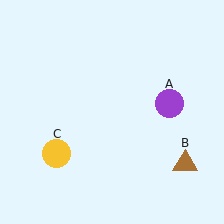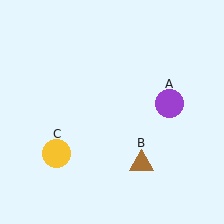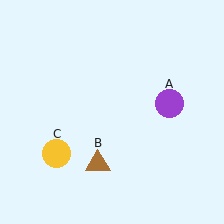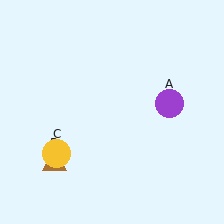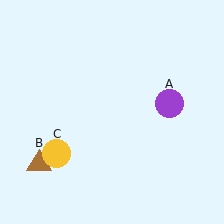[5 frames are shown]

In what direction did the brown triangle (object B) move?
The brown triangle (object B) moved left.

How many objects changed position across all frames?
1 object changed position: brown triangle (object B).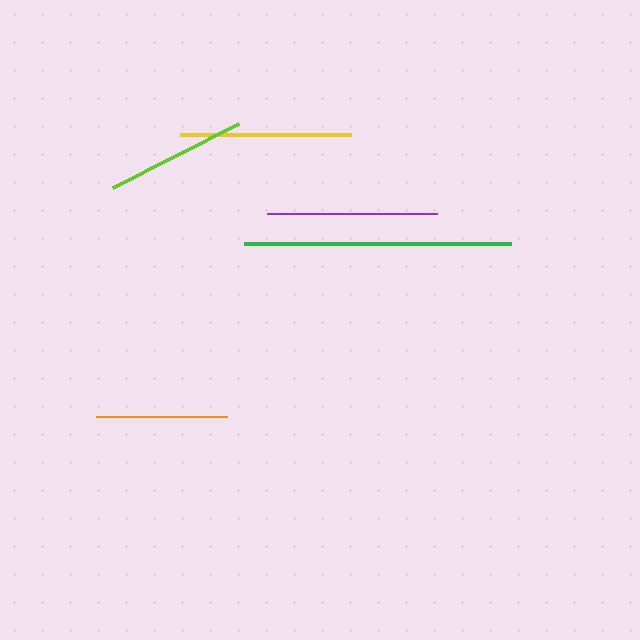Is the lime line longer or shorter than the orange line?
The lime line is longer than the orange line.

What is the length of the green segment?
The green segment is approximately 267 pixels long.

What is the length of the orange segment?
The orange segment is approximately 131 pixels long.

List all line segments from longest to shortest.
From longest to shortest: green, yellow, purple, lime, orange.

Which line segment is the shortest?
The orange line is the shortest at approximately 131 pixels.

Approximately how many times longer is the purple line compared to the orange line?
The purple line is approximately 1.3 times the length of the orange line.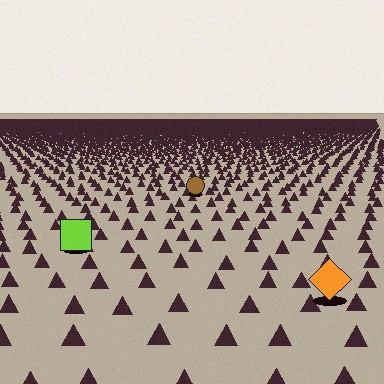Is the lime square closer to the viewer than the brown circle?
Yes. The lime square is closer — you can tell from the texture gradient: the ground texture is coarser near it.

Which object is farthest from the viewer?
The brown circle is farthest from the viewer. It appears smaller and the ground texture around it is denser.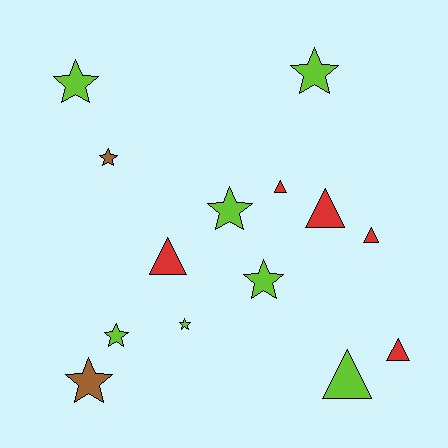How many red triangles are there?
There are 5 red triangles.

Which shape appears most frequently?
Star, with 8 objects.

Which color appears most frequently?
Lime, with 7 objects.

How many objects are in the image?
There are 14 objects.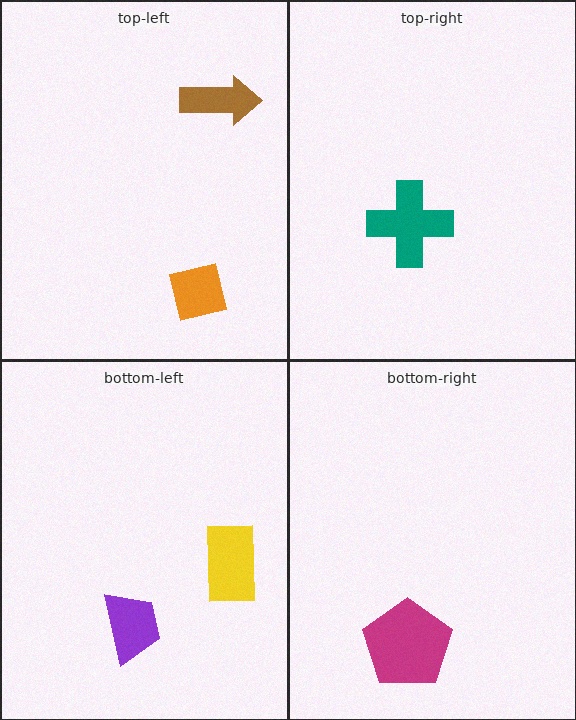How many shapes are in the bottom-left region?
2.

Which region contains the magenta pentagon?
The bottom-right region.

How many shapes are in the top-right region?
1.